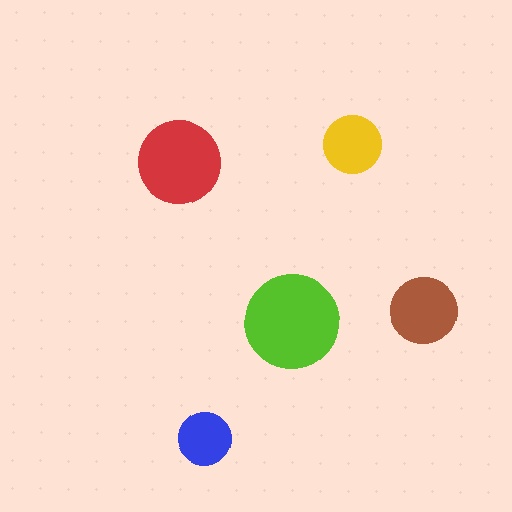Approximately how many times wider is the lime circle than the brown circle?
About 1.5 times wider.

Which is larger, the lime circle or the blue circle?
The lime one.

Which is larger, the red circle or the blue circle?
The red one.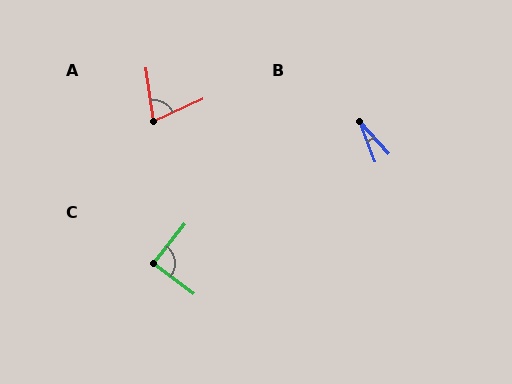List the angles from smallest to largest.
B (22°), A (74°), C (88°).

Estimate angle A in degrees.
Approximately 74 degrees.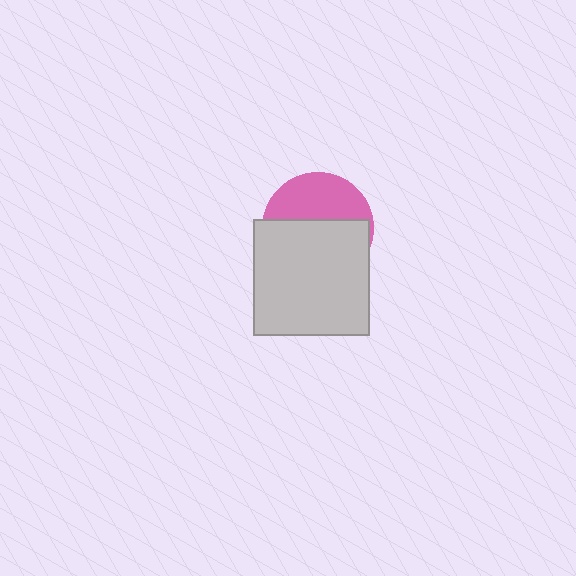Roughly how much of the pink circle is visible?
A small part of it is visible (roughly 41%).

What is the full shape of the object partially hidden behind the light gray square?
The partially hidden object is a pink circle.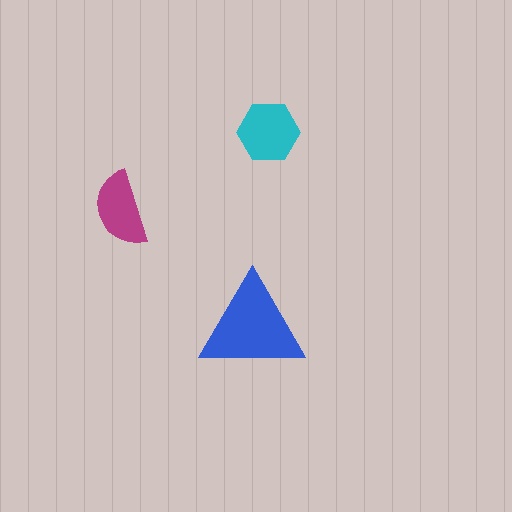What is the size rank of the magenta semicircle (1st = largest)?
3rd.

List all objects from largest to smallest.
The blue triangle, the cyan hexagon, the magenta semicircle.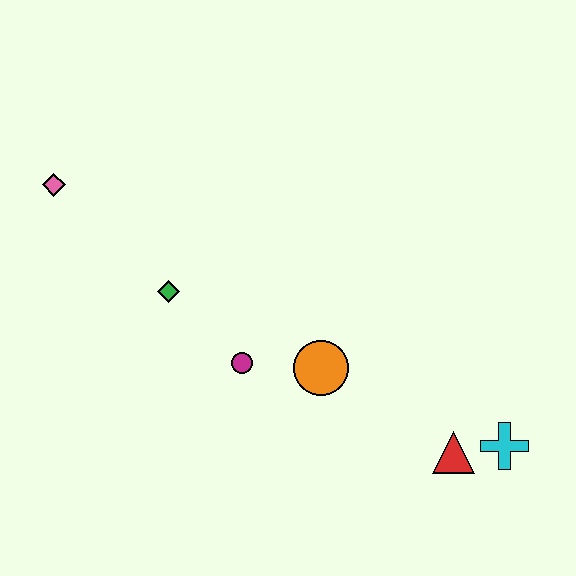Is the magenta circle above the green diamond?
No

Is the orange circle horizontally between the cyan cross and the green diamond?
Yes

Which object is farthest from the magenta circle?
The cyan cross is farthest from the magenta circle.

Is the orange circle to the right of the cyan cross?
No